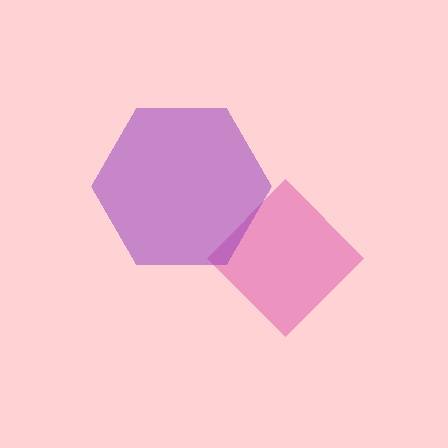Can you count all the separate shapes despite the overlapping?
Yes, there are 2 separate shapes.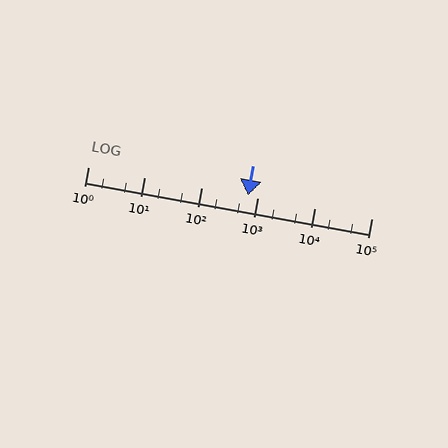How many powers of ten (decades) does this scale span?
The scale spans 5 decades, from 1 to 100000.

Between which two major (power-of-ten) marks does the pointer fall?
The pointer is between 100 and 1000.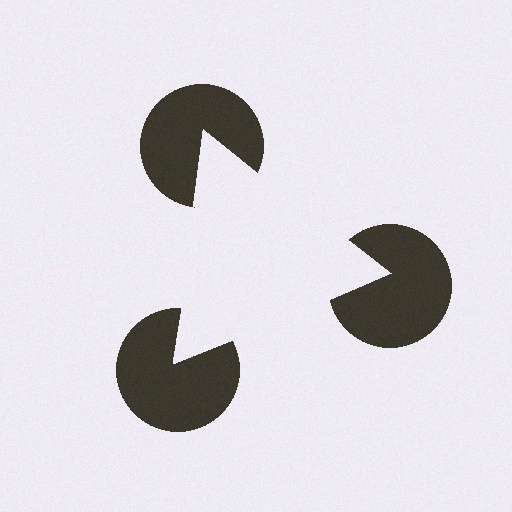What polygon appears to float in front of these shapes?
An illusory triangle — its edges are inferred from the aligned wedge cuts in the pac-man discs, not physically drawn.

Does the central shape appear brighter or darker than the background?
It typically appears slightly brighter than the background, even though no actual brightness change is drawn.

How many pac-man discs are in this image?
There are 3 — one at each vertex of the illusory triangle.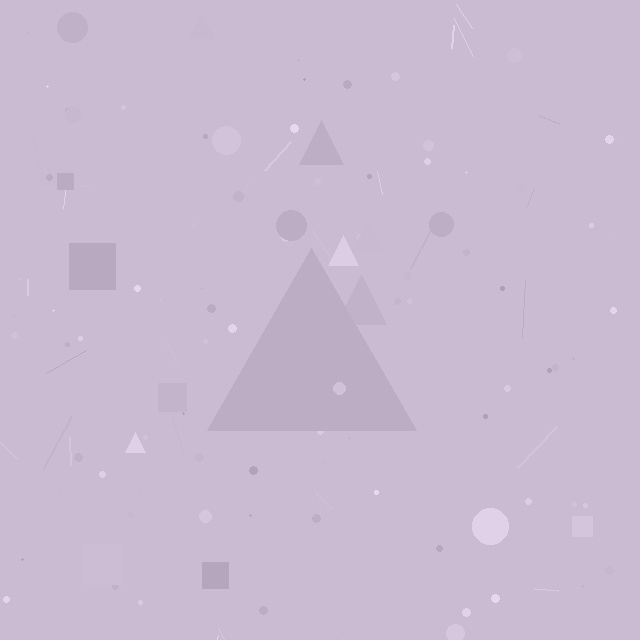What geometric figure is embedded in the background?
A triangle is embedded in the background.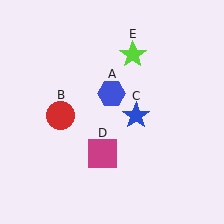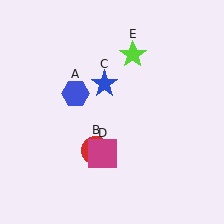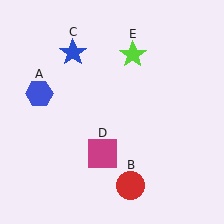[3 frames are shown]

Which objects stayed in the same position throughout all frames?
Magenta square (object D) and lime star (object E) remained stationary.